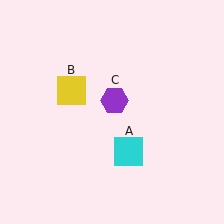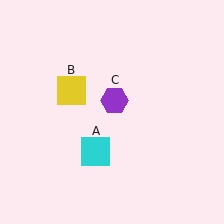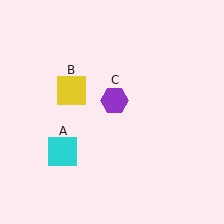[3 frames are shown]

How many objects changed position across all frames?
1 object changed position: cyan square (object A).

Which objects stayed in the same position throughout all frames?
Yellow square (object B) and purple hexagon (object C) remained stationary.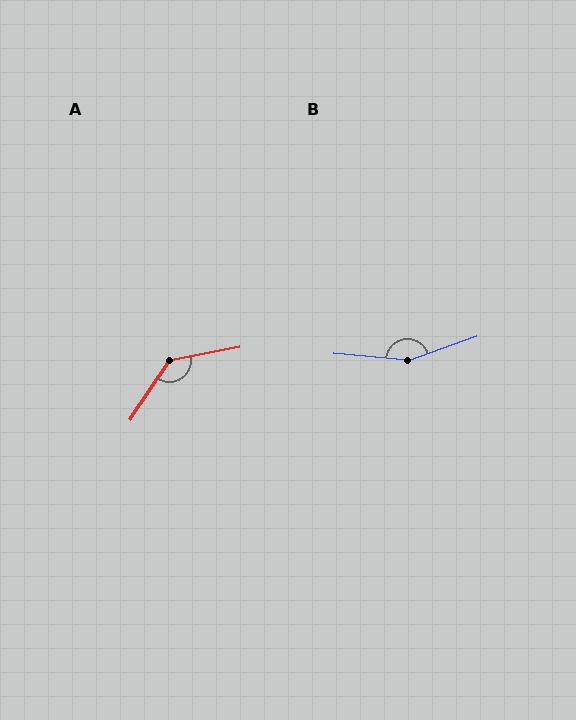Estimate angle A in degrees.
Approximately 135 degrees.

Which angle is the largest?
B, at approximately 155 degrees.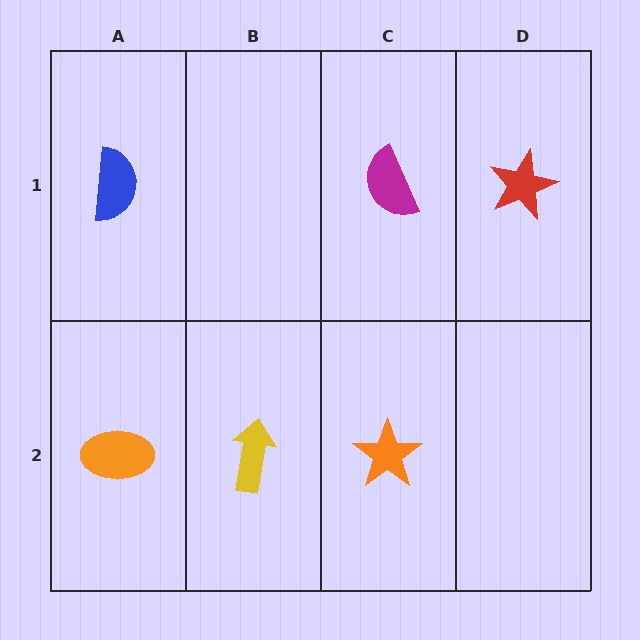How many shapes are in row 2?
3 shapes.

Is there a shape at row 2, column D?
No, that cell is empty.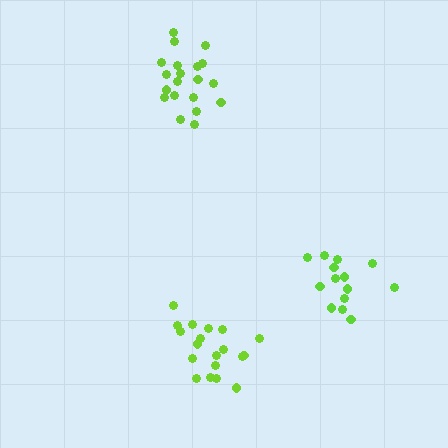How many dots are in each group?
Group 1: 20 dots, Group 2: 19 dots, Group 3: 14 dots (53 total).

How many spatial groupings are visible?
There are 3 spatial groupings.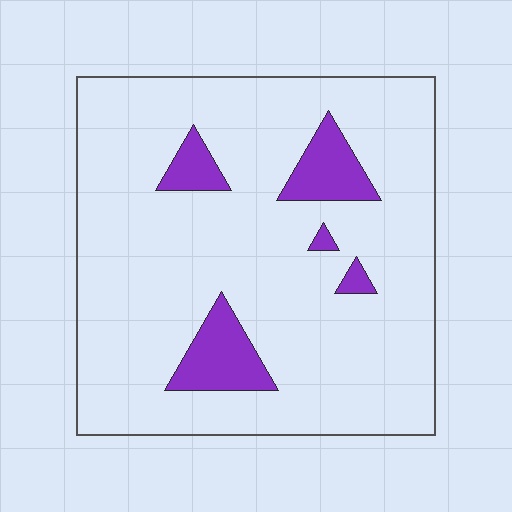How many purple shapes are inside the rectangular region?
5.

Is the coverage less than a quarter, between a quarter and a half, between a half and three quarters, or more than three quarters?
Less than a quarter.